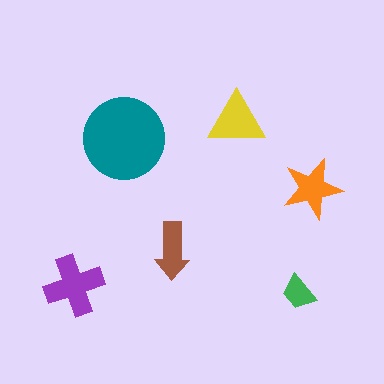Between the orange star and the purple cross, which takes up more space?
The purple cross.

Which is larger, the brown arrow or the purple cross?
The purple cross.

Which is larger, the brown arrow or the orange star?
The orange star.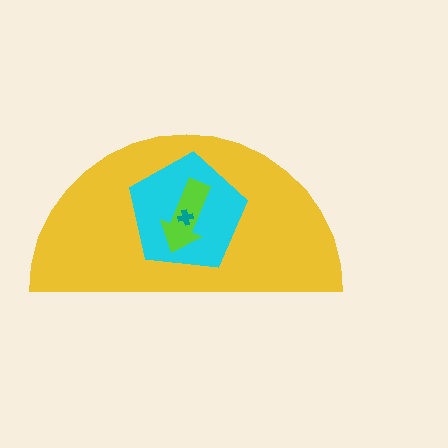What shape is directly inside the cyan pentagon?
The lime arrow.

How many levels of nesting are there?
4.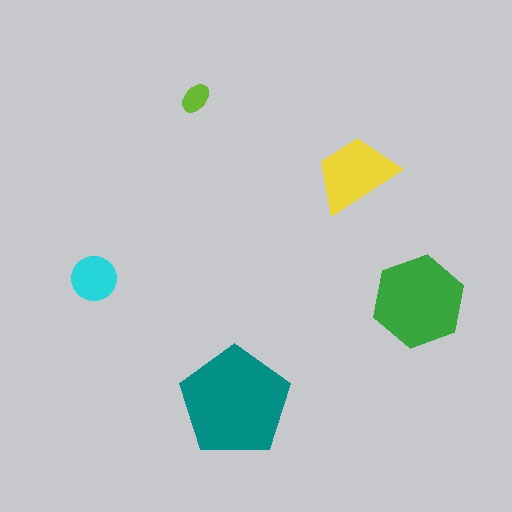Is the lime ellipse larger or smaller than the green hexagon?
Smaller.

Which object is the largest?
The teal pentagon.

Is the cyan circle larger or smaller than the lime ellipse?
Larger.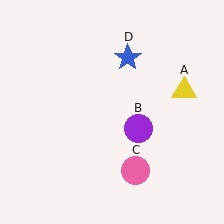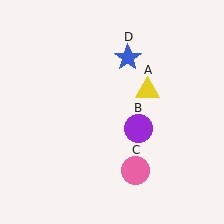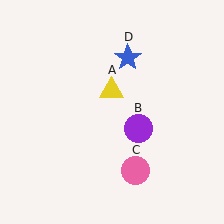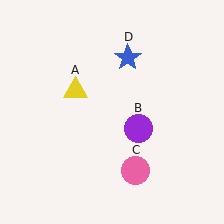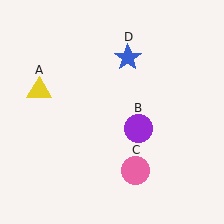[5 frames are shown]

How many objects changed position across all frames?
1 object changed position: yellow triangle (object A).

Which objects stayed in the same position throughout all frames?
Purple circle (object B) and pink circle (object C) and blue star (object D) remained stationary.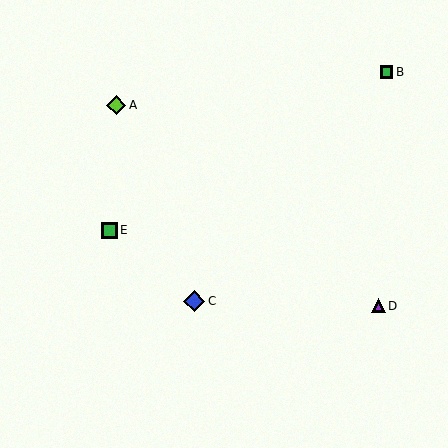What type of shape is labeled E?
Shape E is a green square.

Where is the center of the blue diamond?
The center of the blue diamond is at (194, 301).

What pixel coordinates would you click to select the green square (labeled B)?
Click at (386, 72) to select the green square B.